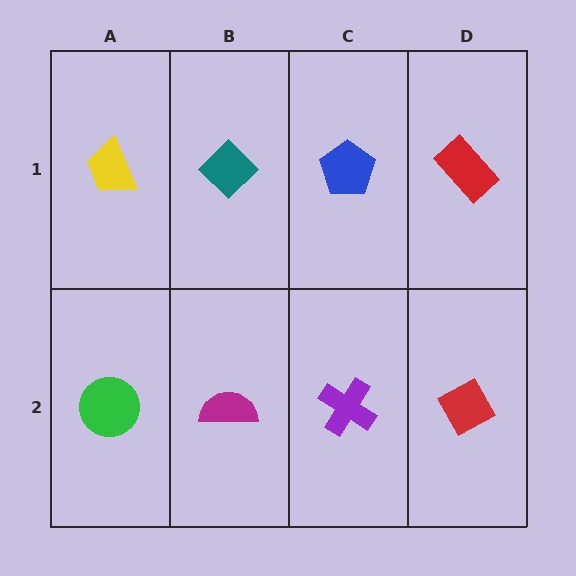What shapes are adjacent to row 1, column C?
A purple cross (row 2, column C), a teal diamond (row 1, column B), a red rectangle (row 1, column D).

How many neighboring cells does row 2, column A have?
2.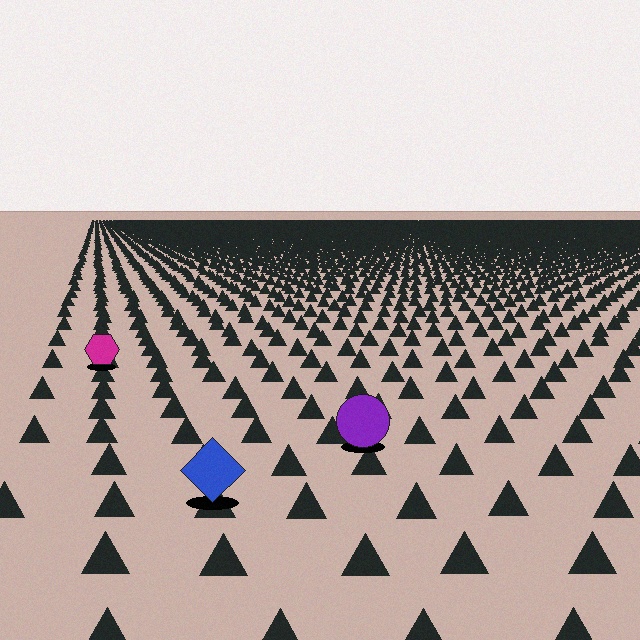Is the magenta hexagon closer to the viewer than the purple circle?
No. The purple circle is closer — you can tell from the texture gradient: the ground texture is coarser near it.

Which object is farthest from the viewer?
The magenta hexagon is farthest from the viewer. It appears smaller and the ground texture around it is denser.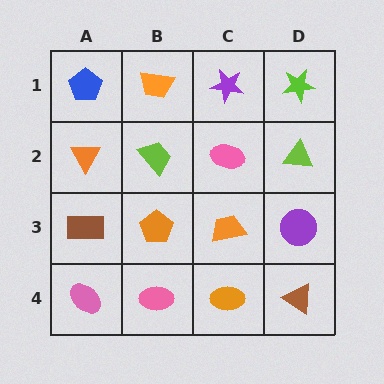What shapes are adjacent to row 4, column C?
An orange trapezoid (row 3, column C), a pink ellipse (row 4, column B), a brown triangle (row 4, column D).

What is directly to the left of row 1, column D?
A purple star.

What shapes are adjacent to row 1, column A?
An orange triangle (row 2, column A), an orange trapezoid (row 1, column B).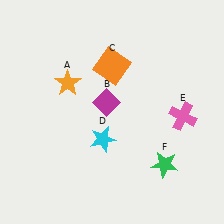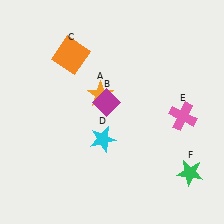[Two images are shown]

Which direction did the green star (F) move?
The green star (F) moved right.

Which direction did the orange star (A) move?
The orange star (A) moved right.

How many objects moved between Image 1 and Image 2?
3 objects moved between the two images.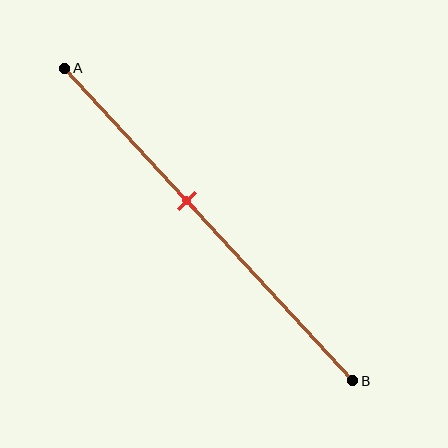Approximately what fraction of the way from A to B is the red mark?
The red mark is approximately 40% of the way from A to B.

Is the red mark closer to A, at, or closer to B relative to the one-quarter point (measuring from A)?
The red mark is closer to point B than the one-quarter point of segment AB.